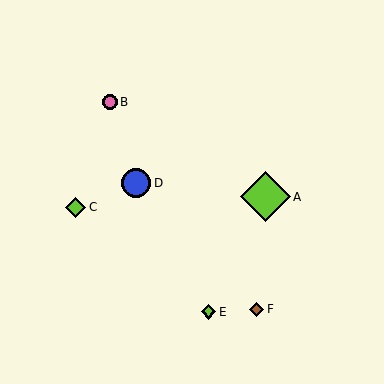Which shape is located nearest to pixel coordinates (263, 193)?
The lime diamond (labeled A) at (265, 197) is nearest to that location.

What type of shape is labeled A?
Shape A is a lime diamond.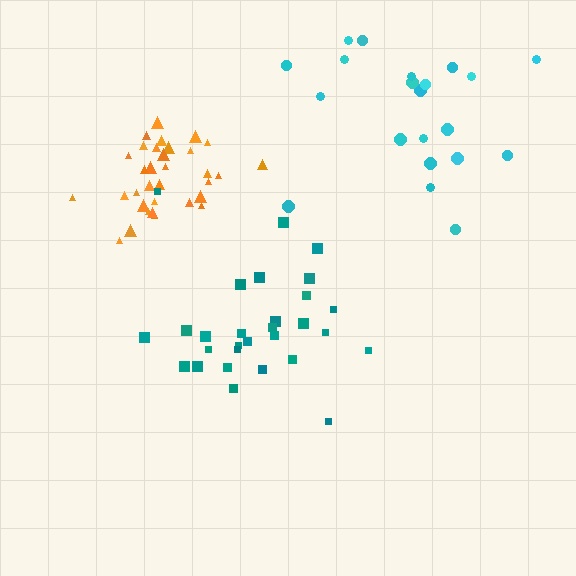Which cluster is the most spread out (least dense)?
Cyan.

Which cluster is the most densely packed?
Orange.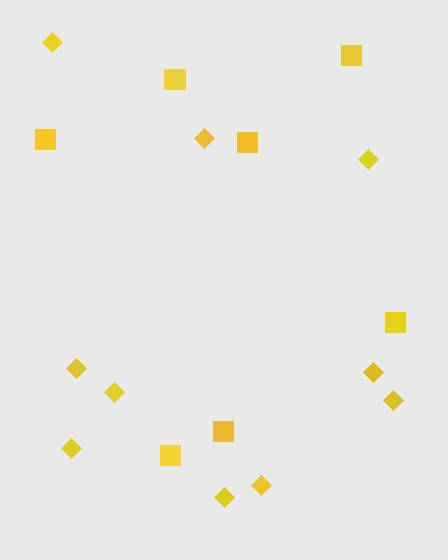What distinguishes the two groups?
There are 2 groups: one group of diamonds (10) and one group of squares (7).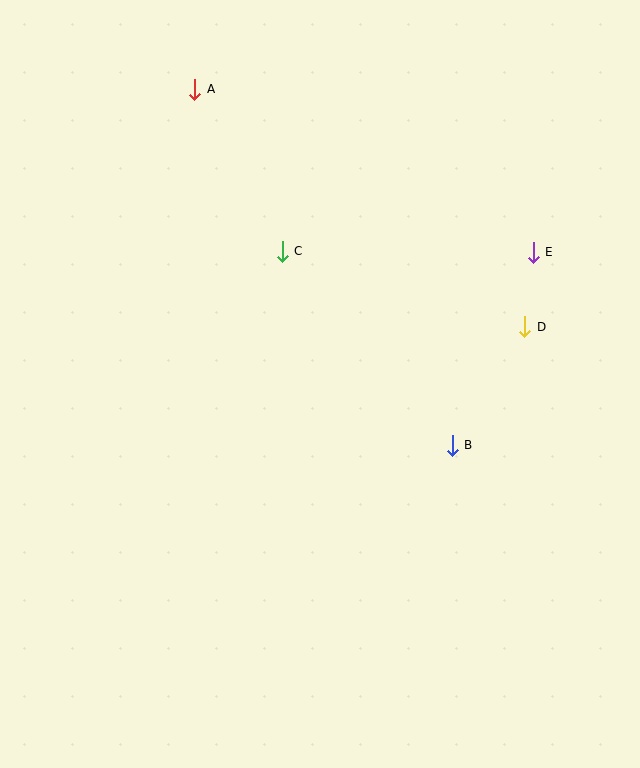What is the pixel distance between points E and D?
The distance between E and D is 75 pixels.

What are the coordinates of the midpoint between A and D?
The midpoint between A and D is at (360, 208).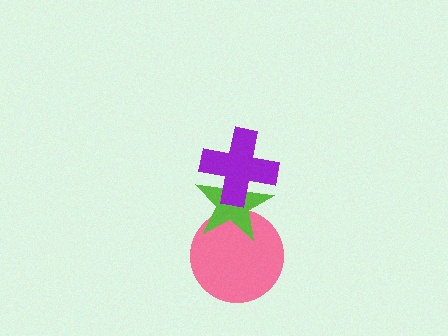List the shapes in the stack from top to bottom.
From top to bottom: the purple cross, the lime star, the pink circle.